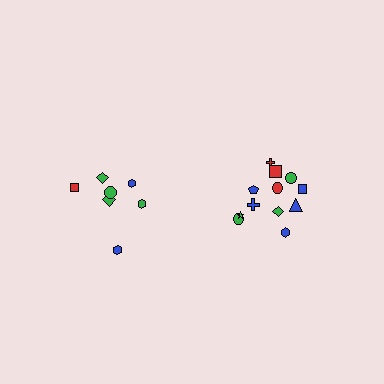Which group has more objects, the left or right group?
The right group.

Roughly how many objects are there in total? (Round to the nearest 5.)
Roughly 20 objects in total.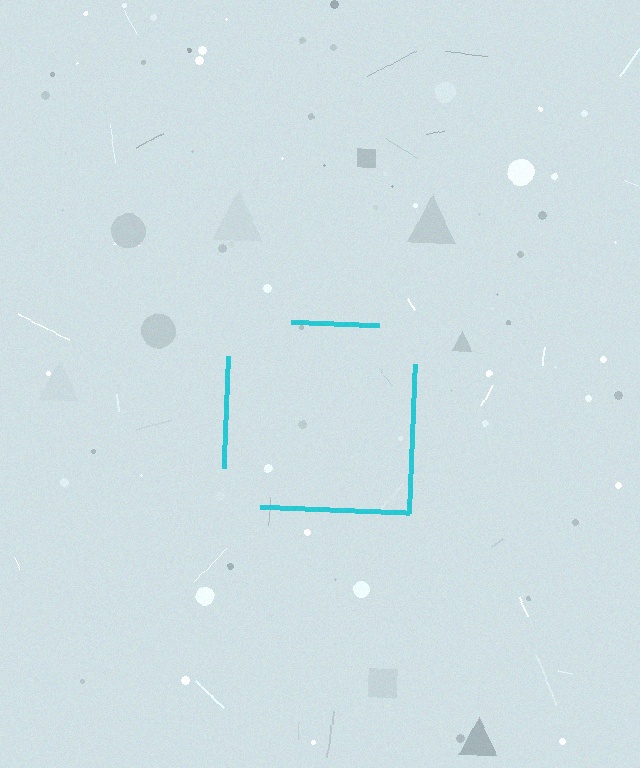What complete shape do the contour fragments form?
The contour fragments form a square.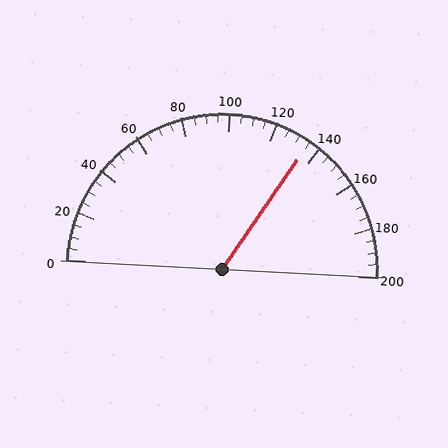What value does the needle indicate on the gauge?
The needle indicates approximately 135.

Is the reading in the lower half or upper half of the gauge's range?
The reading is in the upper half of the range (0 to 200).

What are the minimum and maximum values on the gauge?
The gauge ranges from 0 to 200.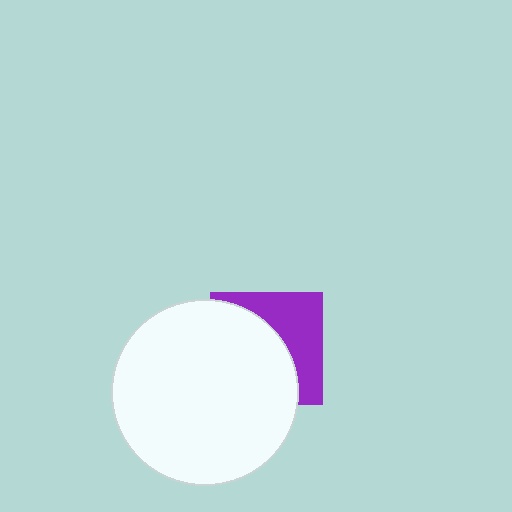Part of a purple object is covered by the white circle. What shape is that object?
It is a square.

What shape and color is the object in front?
The object in front is a white circle.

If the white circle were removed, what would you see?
You would see the complete purple square.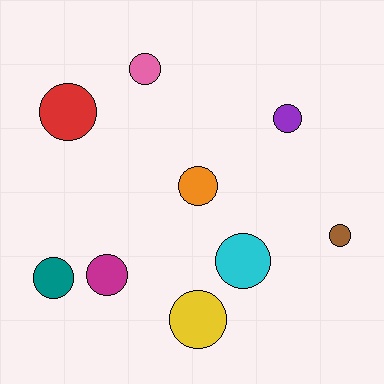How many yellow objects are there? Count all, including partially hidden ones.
There is 1 yellow object.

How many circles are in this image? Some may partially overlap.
There are 9 circles.